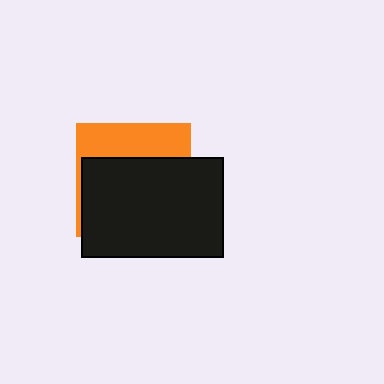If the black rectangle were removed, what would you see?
You would see the complete orange square.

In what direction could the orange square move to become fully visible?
The orange square could move up. That would shift it out from behind the black rectangle entirely.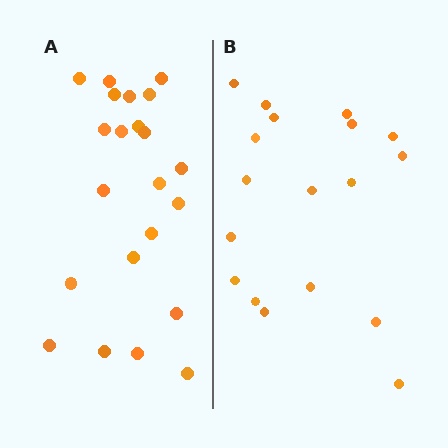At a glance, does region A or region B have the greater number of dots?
Region A (the left region) has more dots.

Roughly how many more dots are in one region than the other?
Region A has about 4 more dots than region B.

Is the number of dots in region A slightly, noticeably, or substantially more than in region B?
Region A has only slightly more — the two regions are fairly close. The ratio is roughly 1.2 to 1.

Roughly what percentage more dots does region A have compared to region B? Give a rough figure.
About 20% more.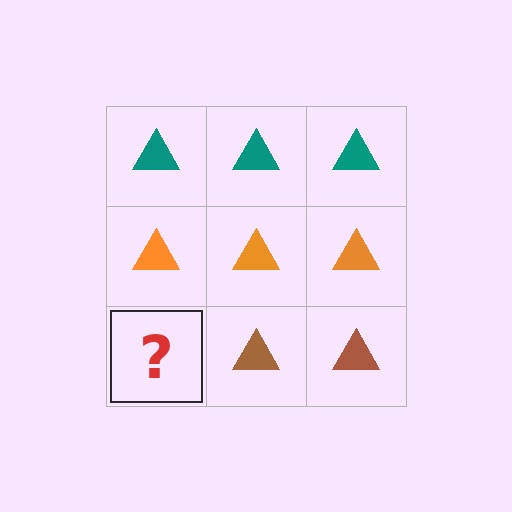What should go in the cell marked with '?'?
The missing cell should contain a brown triangle.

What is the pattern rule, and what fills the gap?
The rule is that each row has a consistent color. The gap should be filled with a brown triangle.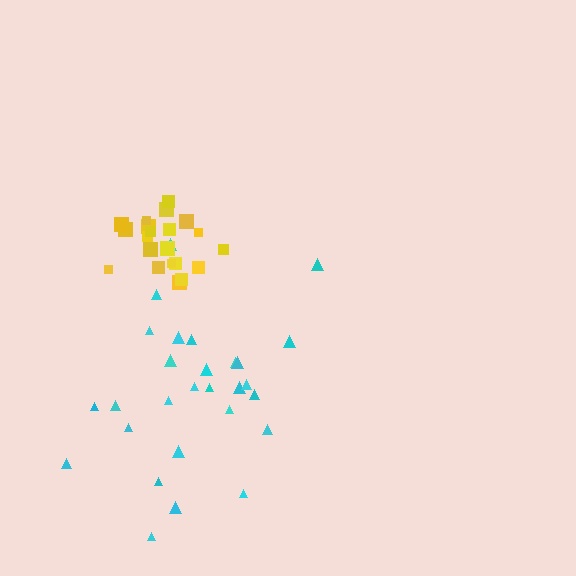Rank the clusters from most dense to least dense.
yellow, cyan.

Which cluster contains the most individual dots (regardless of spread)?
Cyan (28).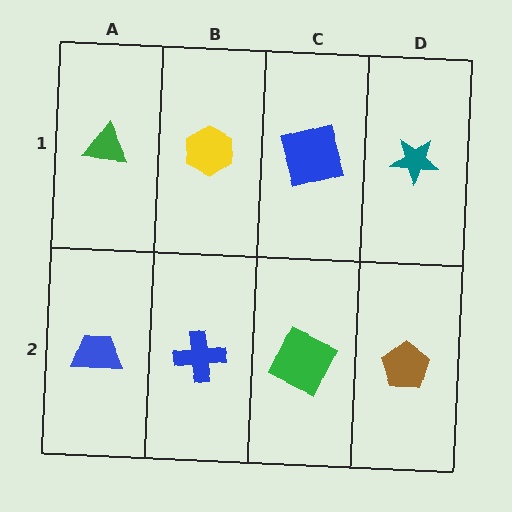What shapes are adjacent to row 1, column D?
A brown pentagon (row 2, column D), a blue square (row 1, column C).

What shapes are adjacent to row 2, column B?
A yellow hexagon (row 1, column B), a blue trapezoid (row 2, column A), a green square (row 2, column C).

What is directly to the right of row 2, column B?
A green square.